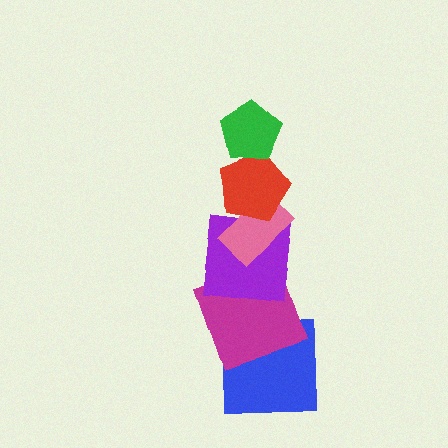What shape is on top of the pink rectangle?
The red pentagon is on top of the pink rectangle.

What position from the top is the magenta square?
The magenta square is 5th from the top.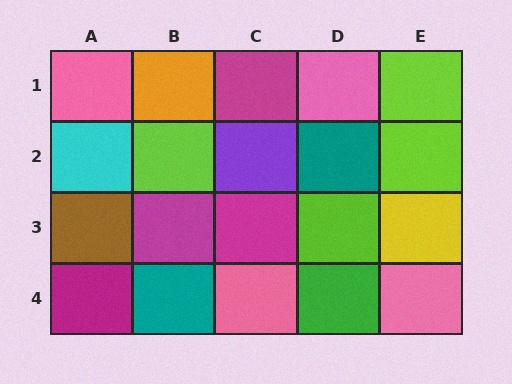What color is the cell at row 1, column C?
Magenta.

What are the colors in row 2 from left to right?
Cyan, lime, purple, teal, lime.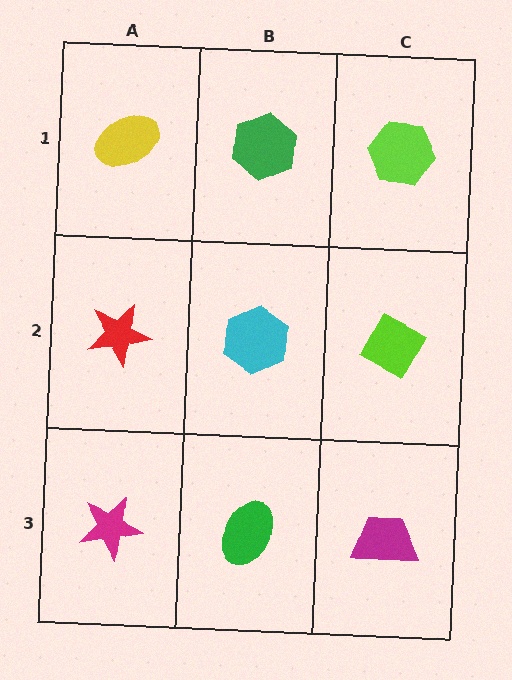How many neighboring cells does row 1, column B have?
3.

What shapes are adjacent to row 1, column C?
A lime diamond (row 2, column C), a green hexagon (row 1, column B).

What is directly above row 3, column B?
A cyan hexagon.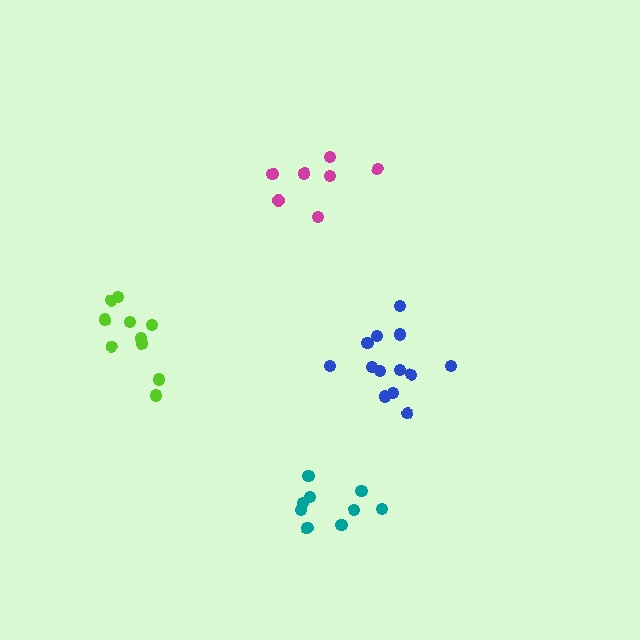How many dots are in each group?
Group 1: 10 dots, Group 2: 7 dots, Group 3: 13 dots, Group 4: 9 dots (39 total).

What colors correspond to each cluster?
The clusters are colored: lime, magenta, blue, teal.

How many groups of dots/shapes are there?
There are 4 groups.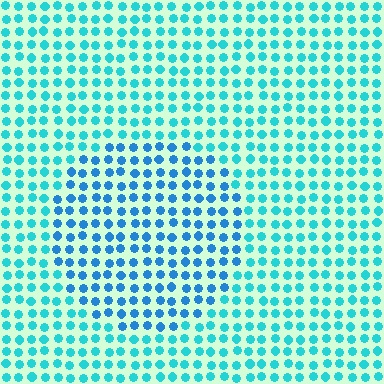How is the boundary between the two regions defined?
The boundary is defined purely by a slight shift in hue (about 27 degrees). Spacing, size, and orientation are identical on both sides.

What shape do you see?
I see a circle.